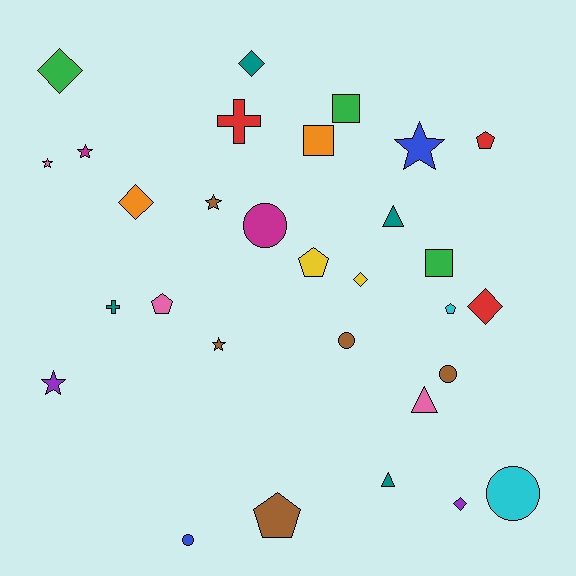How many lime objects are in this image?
There are no lime objects.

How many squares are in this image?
There are 3 squares.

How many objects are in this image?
There are 30 objects.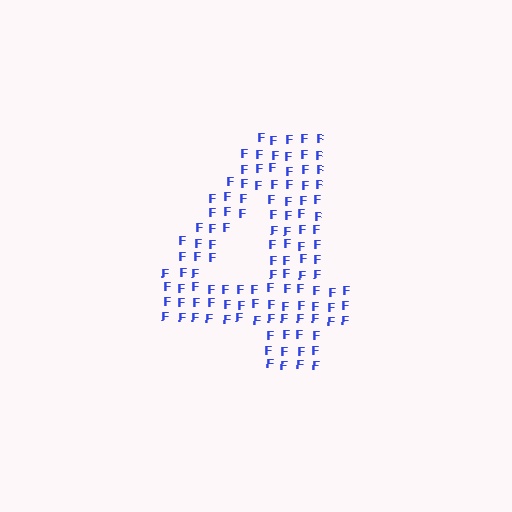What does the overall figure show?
The overall figure shows the digit 4.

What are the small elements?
The small elements are letter F's.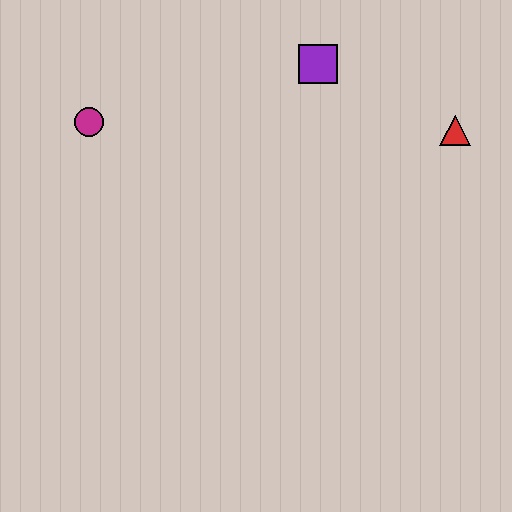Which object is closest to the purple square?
The red triangle is closest to the purple square.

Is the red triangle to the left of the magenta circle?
No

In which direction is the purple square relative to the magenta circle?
The purple square is to the right of the magenta circle.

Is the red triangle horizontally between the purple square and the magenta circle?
No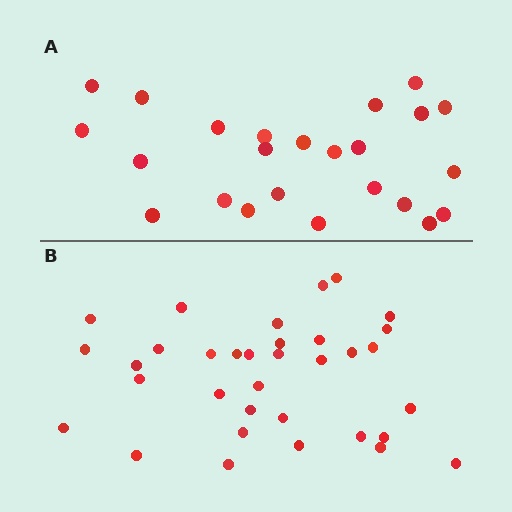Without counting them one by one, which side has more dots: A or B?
Region B (the bottom region) has more dots.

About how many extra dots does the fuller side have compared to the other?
Region B has roughly 10 or so more dots than region A.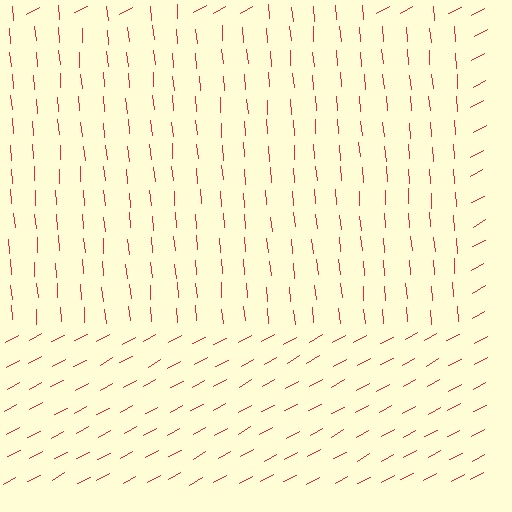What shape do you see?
I see a rectangle.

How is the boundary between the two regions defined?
The boundary is defined purely by a change in line orientation (approximately 66 degrees difference). All lines are the same color and thickness.